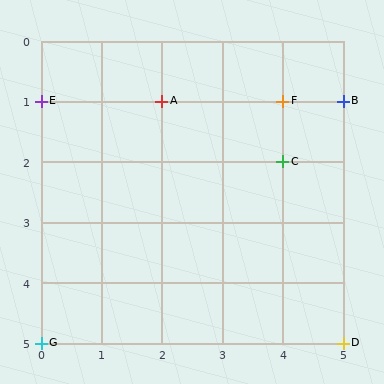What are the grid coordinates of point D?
Point D is at grid coordinates (5, 5).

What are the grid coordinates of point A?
Point A is at grid coordinates (2, 1).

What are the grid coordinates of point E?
Point E is at grid coordinates (0, 1).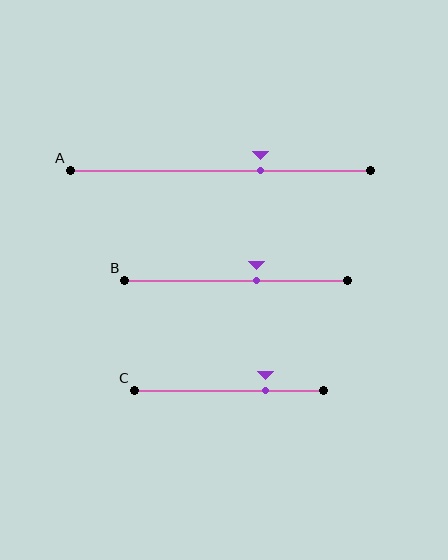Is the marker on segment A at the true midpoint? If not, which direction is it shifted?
No, the marker on segment A is shifted to the right by about 13% of the segment length.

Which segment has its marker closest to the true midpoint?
Segment B has its marker closest to the true midpoint.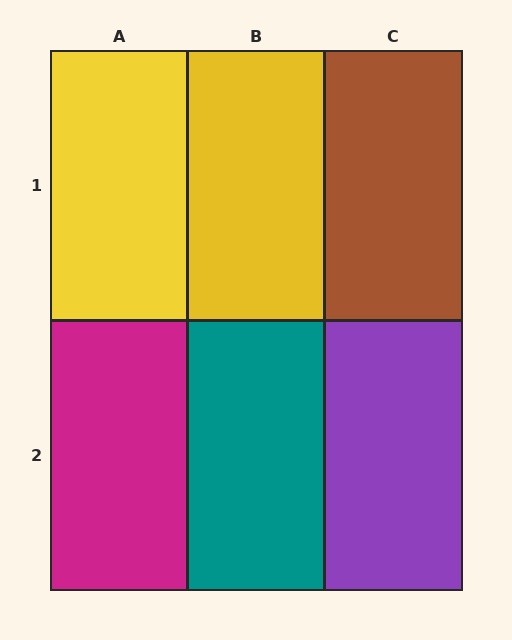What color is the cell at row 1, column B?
Yellow.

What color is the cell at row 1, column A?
Yellow.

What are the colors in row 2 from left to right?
Magenta, teal, purple.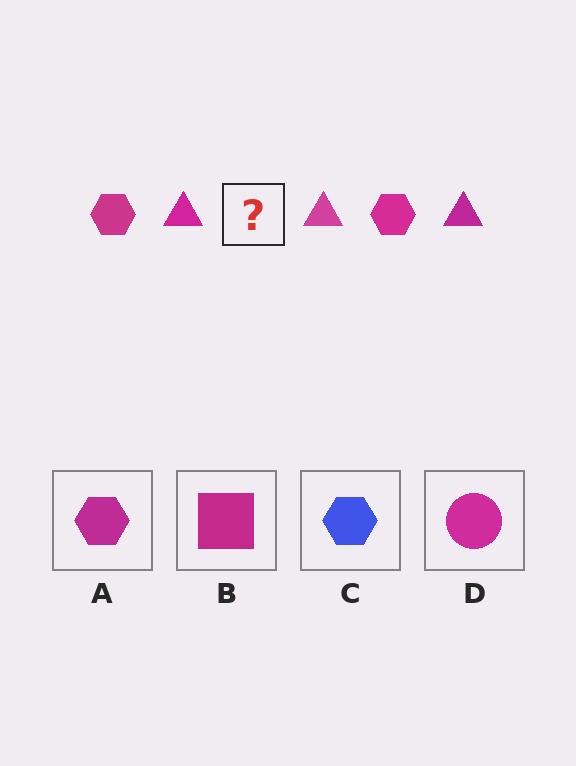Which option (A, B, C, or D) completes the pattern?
A.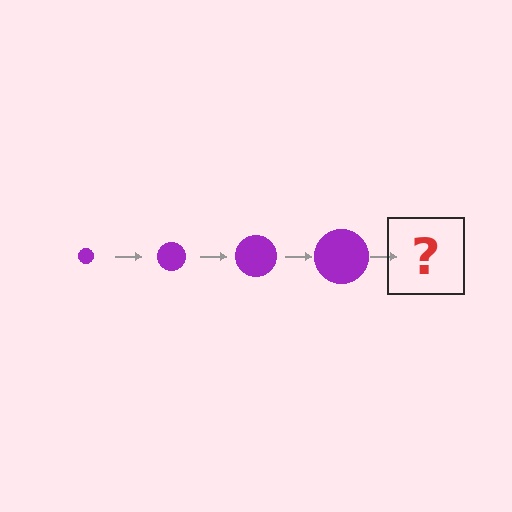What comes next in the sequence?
The next element should be a purple circle, larger than the previous one.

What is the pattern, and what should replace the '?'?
The pattern is that the circle gets progressively larger each step. The '?' should be a purple circle, larger than the previous one.